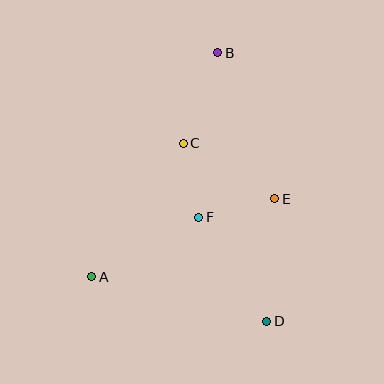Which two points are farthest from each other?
Points B and D are farthest from each other.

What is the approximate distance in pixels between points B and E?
The distance between B and E is approximately 157 pixels.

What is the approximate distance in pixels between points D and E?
The distance between D and E is approximately 123 pixels.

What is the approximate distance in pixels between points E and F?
The distance between E and F is approximately 79 pixels.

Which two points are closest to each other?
Points C and F are closest to each other.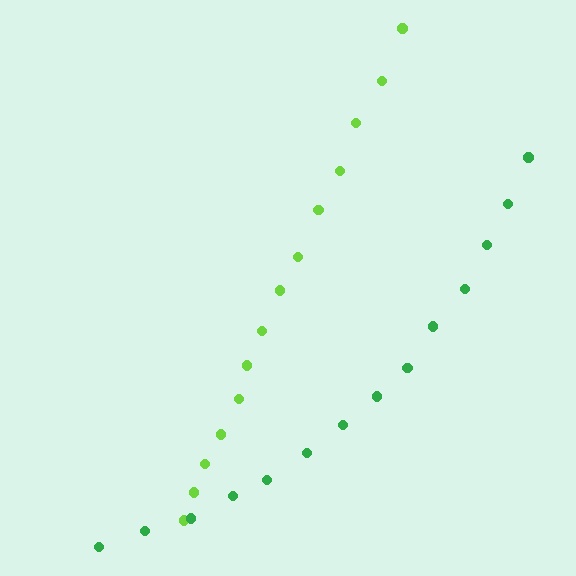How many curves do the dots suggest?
There are 2 distinct paths.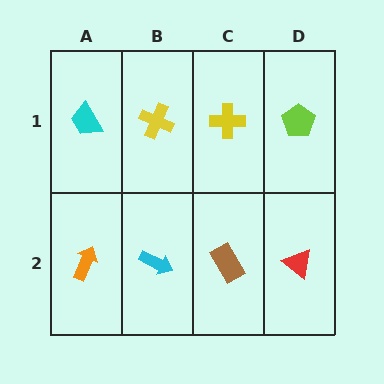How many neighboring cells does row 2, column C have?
3.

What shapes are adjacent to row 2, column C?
A yellow cross (row 1, column C), a cyan arrow (row 2, column B), a red triangle (row 2, column D).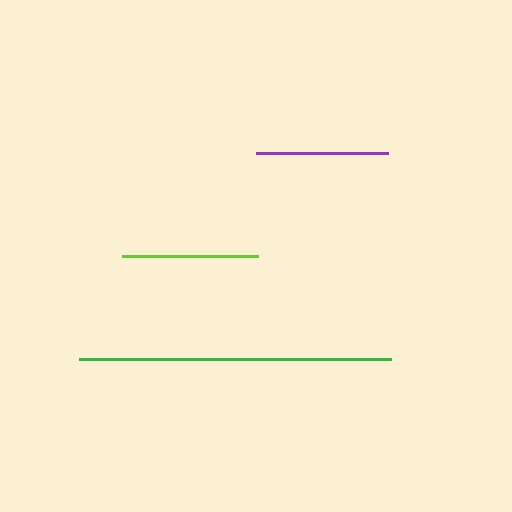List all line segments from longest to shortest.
From longest to shortest: green, lime, purple.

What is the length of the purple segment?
The purple segment is approximately 132 pixels long.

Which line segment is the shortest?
The purple line is the shortest at approximately 132 pixels.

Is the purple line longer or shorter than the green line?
The green line is longer than the purple line.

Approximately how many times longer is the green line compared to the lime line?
The green line is approximately 2.3 times the length of the lime line.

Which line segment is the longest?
The green line is the longest at approximately 312 pixels.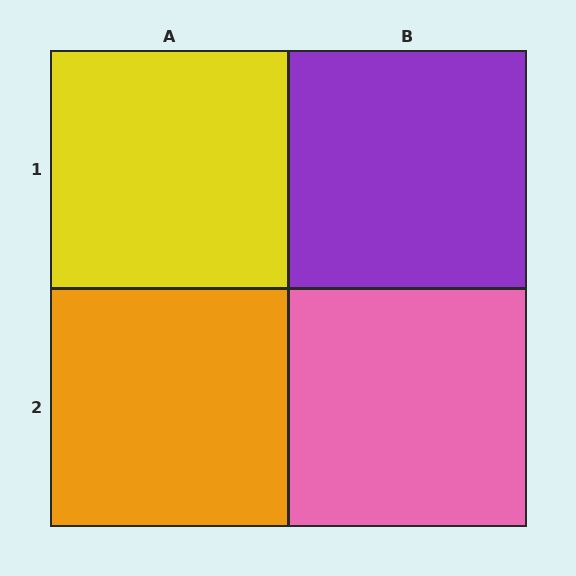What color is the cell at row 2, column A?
Orange.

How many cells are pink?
1 cell is pink.